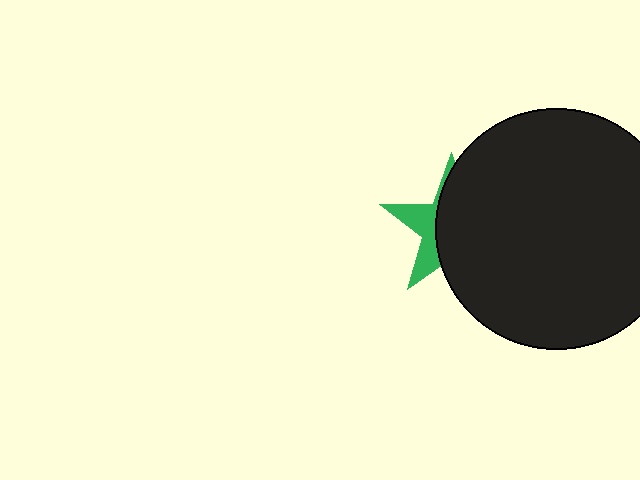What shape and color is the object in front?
The object in front is a black circle.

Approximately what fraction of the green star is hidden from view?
Roughly 66% of the green star is hidden behind the black circle.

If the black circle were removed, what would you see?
You would see the complete green star.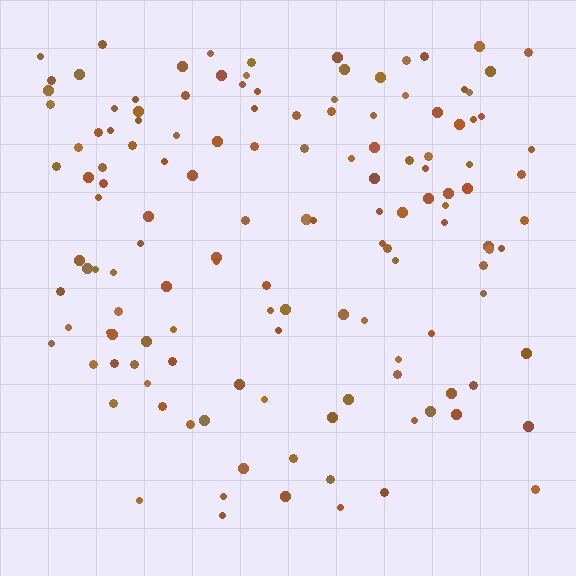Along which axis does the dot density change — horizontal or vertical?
Vertical.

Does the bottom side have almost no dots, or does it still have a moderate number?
Still a moderate number, just noticeably fewer than the top.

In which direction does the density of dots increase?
From bottom to top, with the top side densest.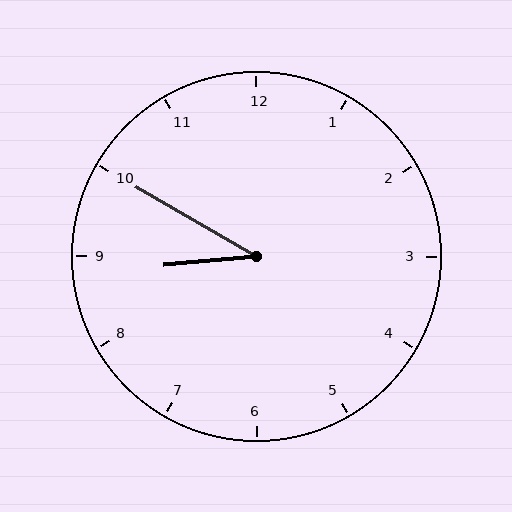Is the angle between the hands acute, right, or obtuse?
It is acute.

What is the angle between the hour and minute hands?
Approximately 35 degrees.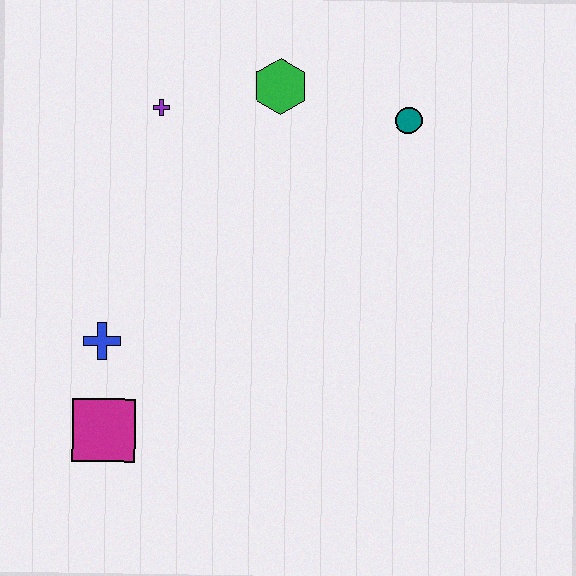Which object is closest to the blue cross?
The magenta square is closest to the blue cross.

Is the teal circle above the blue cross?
Yes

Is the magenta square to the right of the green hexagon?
No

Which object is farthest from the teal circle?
The magenta square is farthest from the teal circle.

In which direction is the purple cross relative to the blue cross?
The purple cross is above the blue cross.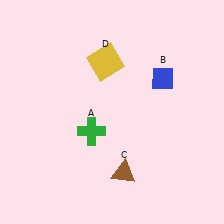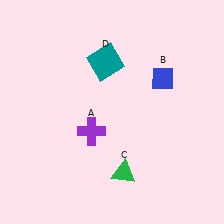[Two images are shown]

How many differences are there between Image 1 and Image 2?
There are 3 differences between the two images.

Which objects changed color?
A changed from green to purple. C changed from brown to green. D changed from yellow to teal.